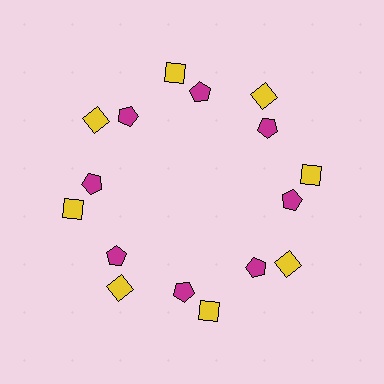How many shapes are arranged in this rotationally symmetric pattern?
There are 16 shapes, arranged in 8 groups of 2.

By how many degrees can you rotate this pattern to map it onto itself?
The pattern maps onto itself every 45 degrees of rotation.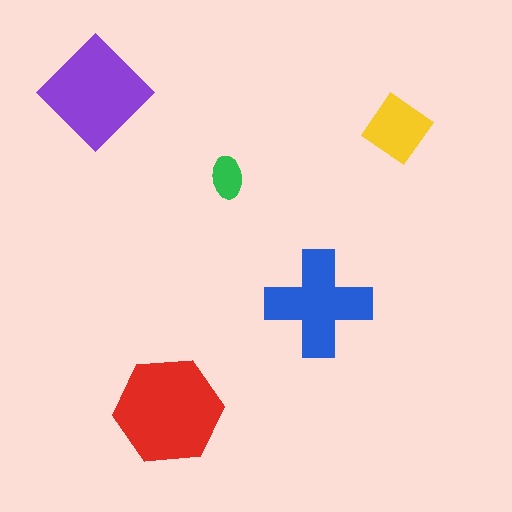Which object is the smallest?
The green ellipse.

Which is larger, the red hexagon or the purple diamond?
The red hexagon.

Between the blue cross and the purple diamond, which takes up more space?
The purple diamond.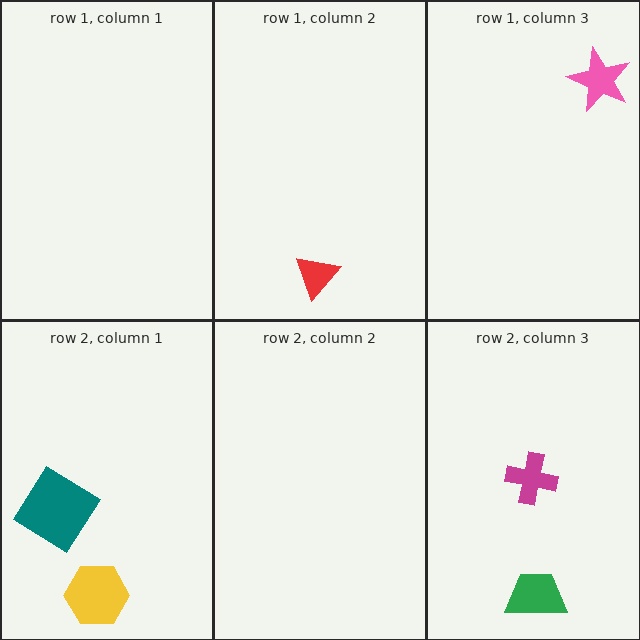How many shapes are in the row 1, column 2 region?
1.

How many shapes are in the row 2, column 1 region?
2.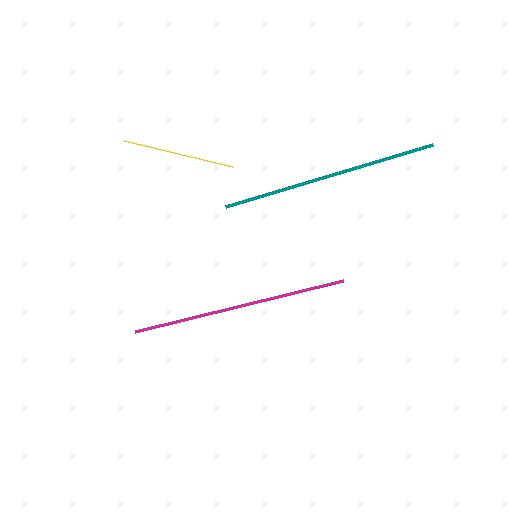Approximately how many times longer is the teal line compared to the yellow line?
The teal line is approximately 1.9 times the length of the yellow line.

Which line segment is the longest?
The teal line is the longest at approximately 216 pixels.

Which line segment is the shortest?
The yellow line is the shortest at approximately 111 pixels.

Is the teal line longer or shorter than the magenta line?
The teal line is longer than the magenta line.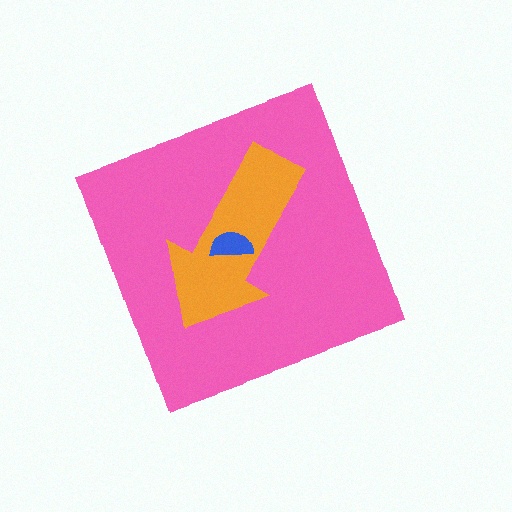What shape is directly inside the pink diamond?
The orange arrow.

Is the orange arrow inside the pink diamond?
Yes.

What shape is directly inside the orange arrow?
The blue semicircle.